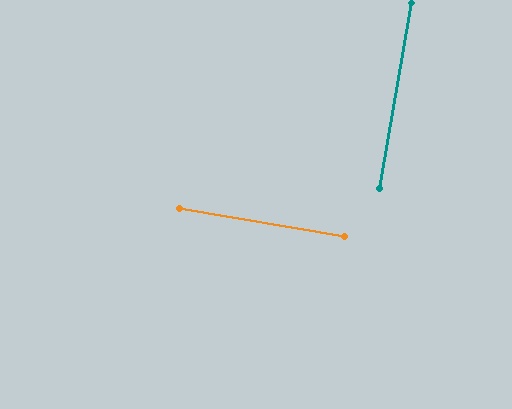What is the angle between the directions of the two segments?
Approximately 90 degrees.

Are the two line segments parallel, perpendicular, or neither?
Perpendicular — they meet at approximately 90°.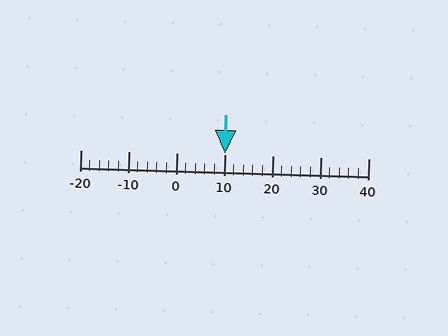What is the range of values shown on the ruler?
The ruler shows values from -20 to 40.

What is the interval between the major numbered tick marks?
The major tick marks are spaced 10 units apart.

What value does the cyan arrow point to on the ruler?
The cyan arrow points to approximately 10.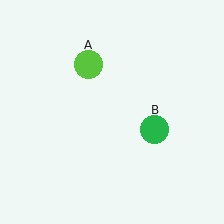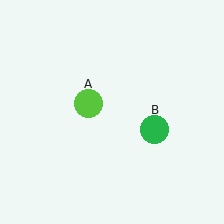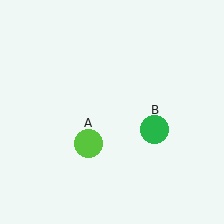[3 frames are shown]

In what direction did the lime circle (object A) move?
The lime circle (object A) moved down.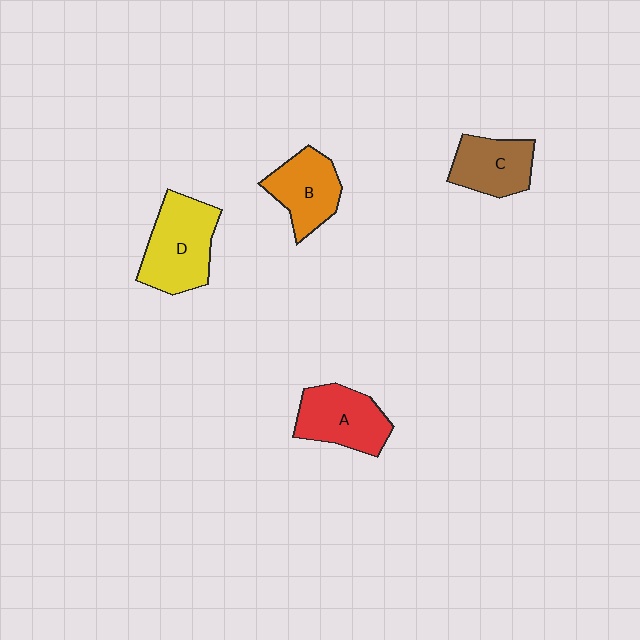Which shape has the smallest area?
Shape C (brown).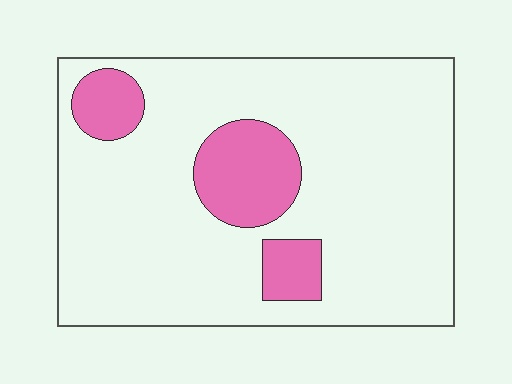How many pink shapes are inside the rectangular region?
3.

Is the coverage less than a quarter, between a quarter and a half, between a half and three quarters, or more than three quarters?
Less than a quarter.